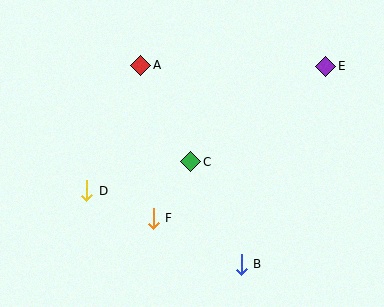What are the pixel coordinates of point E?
Point E is at (326, 66).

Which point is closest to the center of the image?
Point C at (191, 162) is closest to the center.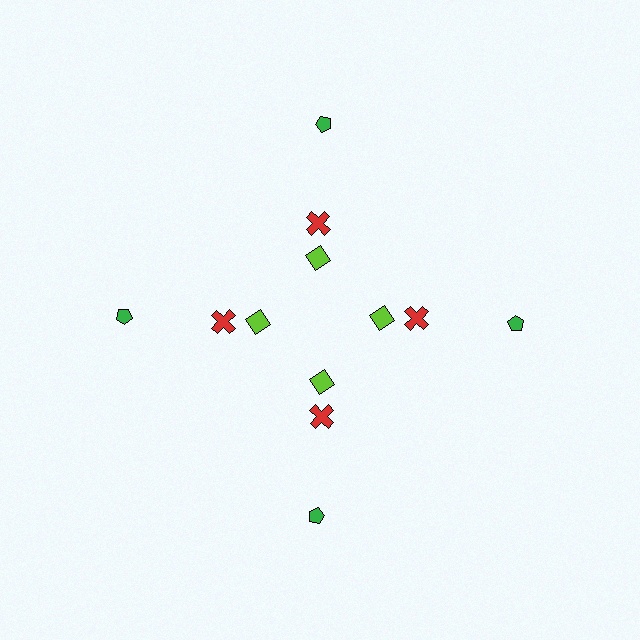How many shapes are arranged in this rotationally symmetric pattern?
There are 12 shapes, arranged in 4 groups of 3.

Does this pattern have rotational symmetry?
Yes, this pattern has 4-fold rotational symmetry. It looks the same after rotating 90 degrees around the center.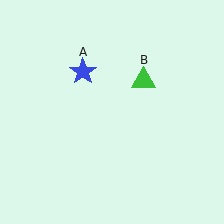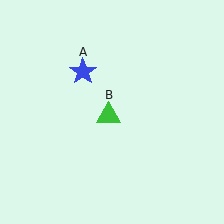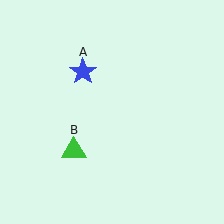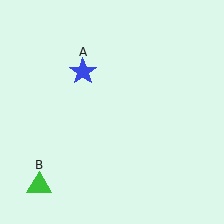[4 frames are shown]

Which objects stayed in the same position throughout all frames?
Blue star (object A) remained stationary.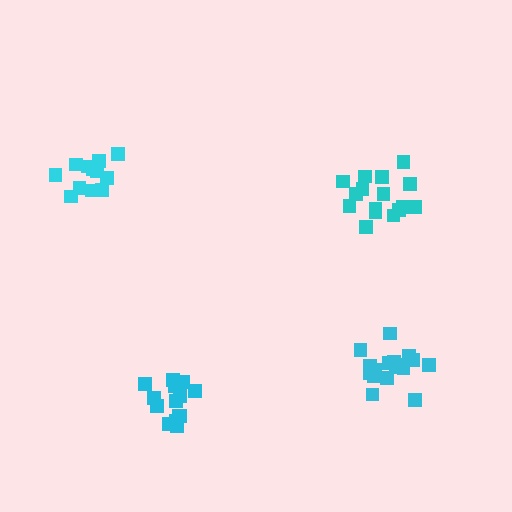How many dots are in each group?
Group 1: 14 dots, Group 2: 16 dots, Group 3: 12 dots, Group 4: 17 dots (59 total).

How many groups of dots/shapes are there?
There are 4 groups.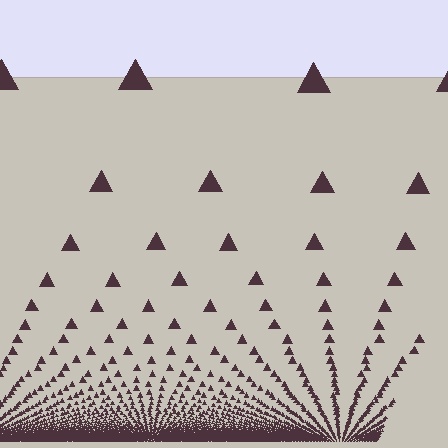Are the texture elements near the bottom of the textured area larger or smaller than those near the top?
Smaller. The gradient is inverted — elements near the bottom are smaller and denser.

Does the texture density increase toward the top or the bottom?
Density increases toward the bottom.